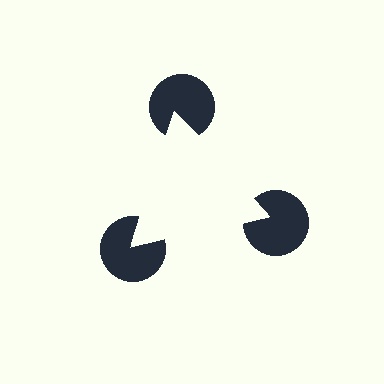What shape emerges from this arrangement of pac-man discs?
An illusory triangle — its edges are inferred from the aligned wedge cuts in the pac-man discs, not physically drawn.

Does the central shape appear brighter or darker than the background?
It typically appears slightly brighter than the background, even though no actual brightness change is drawn.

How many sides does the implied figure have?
3 sides.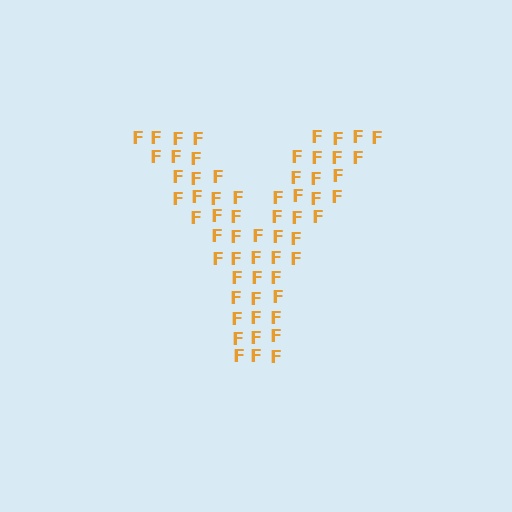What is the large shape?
The large shape is the letter Y.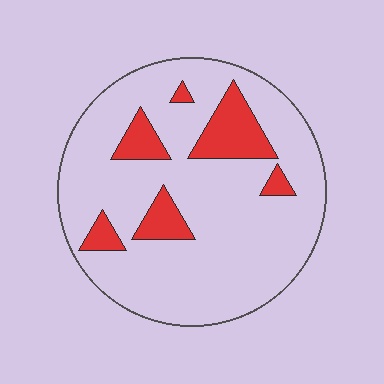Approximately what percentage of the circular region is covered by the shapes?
Approximately 15%.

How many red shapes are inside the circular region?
6.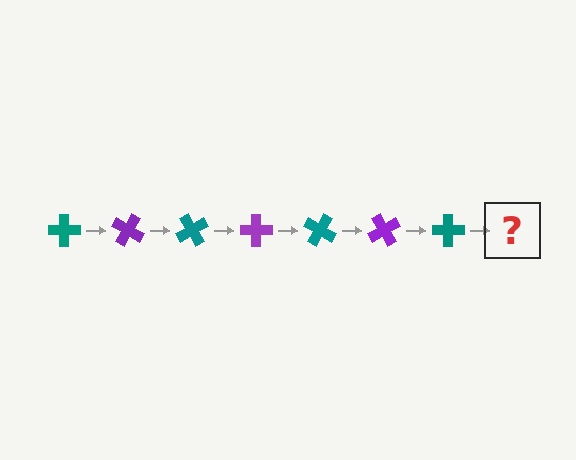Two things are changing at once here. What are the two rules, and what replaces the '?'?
The two rules are that it rotates 30 degrees each step and the color cycles through teal and purple. The '?' should be a purple cross, rotated 210 degrees from the start.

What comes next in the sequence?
The next element should be a purple cross, rotated 210 degrees from the start.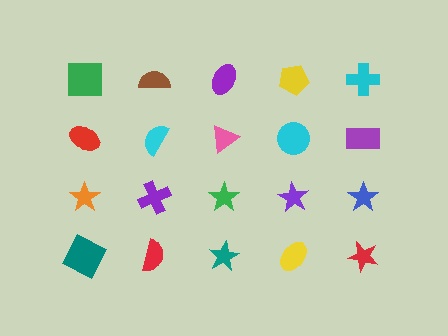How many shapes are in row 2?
5 shapes.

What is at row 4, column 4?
A yellow ellipse.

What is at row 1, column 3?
A purple ellipse.